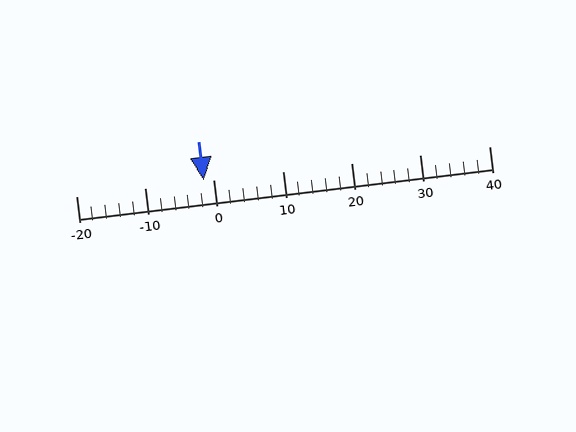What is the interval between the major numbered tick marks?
The major tick marks are spaced 10 units apart.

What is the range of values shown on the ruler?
The ruler shows values from -20 to 40.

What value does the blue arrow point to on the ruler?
The blue arrow points to approximately -1.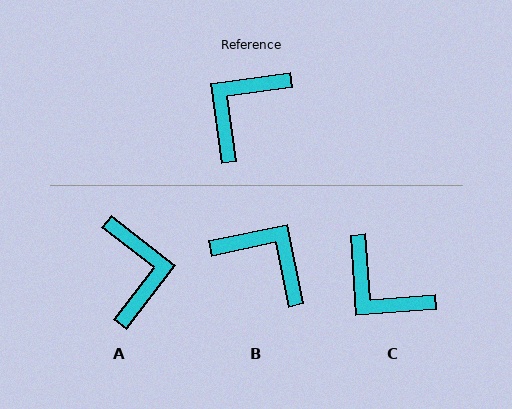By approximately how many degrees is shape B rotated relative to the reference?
Approximately 86 degrees clockwise.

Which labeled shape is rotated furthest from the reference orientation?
A, about 135 degrees away.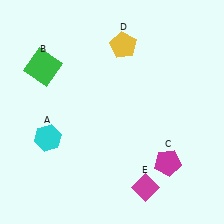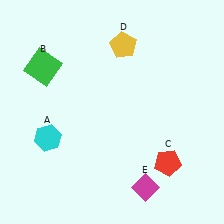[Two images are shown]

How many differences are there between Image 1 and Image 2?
There is 1 difference between the two images.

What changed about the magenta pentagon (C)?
In Image 1, C is magenta. In Image 2, it changed to red.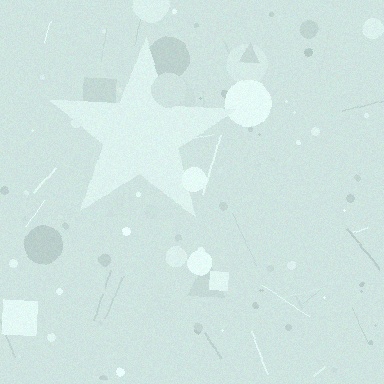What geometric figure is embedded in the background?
A star is embedded in the background.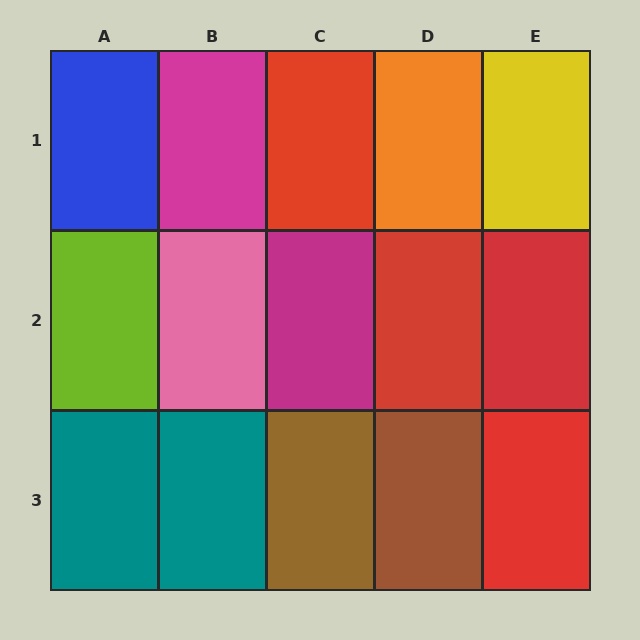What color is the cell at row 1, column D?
Orange.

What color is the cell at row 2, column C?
Magenta.